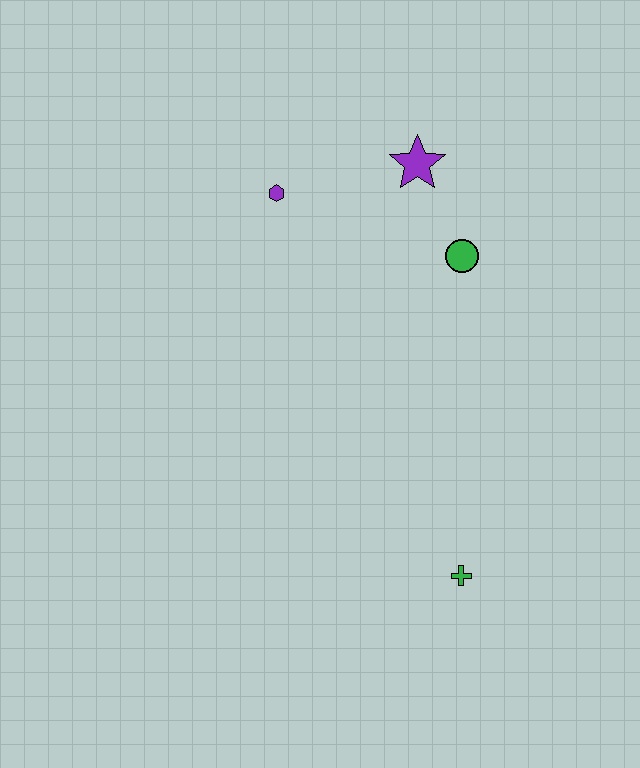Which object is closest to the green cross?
The green circle is closest to the green cross.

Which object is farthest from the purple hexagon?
The green cross is farthest from the purple hexagon.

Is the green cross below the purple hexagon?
Yes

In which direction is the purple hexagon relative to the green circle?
The purple hexagon is to the left of the green circle.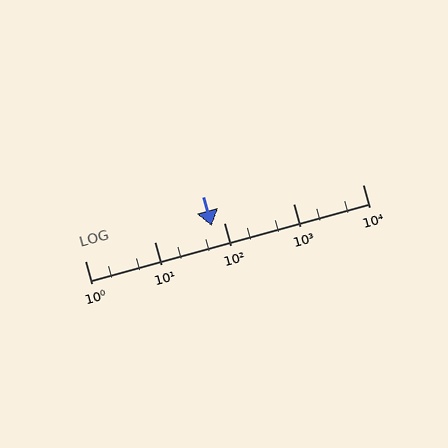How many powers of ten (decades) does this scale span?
The scale spans 4 decades, from 1 to 10000.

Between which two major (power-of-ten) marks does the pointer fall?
The pointer is between 10 and 100.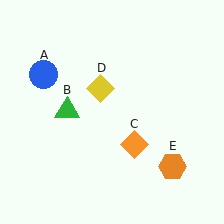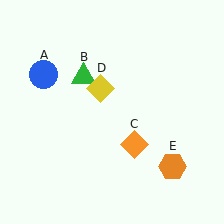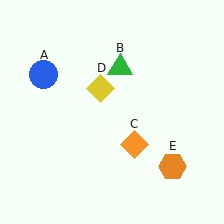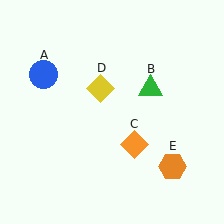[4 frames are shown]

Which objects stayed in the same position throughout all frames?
Blue circle (object A) and orange diamond (object C) and yellow diamond (object D) and orange hexagon (object E) remained stationary.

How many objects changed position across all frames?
1 object changed position: green triangle (object B).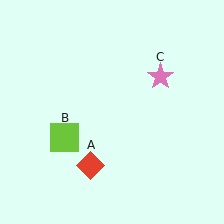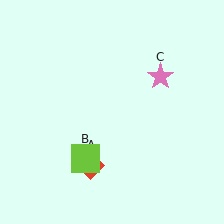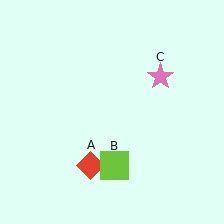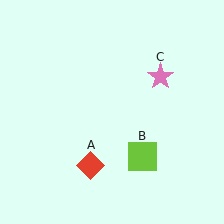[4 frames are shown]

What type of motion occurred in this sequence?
The lime square (object B) rotated counterclockwise around the center of the scene.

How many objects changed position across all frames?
1 object changed position: lime square (object B).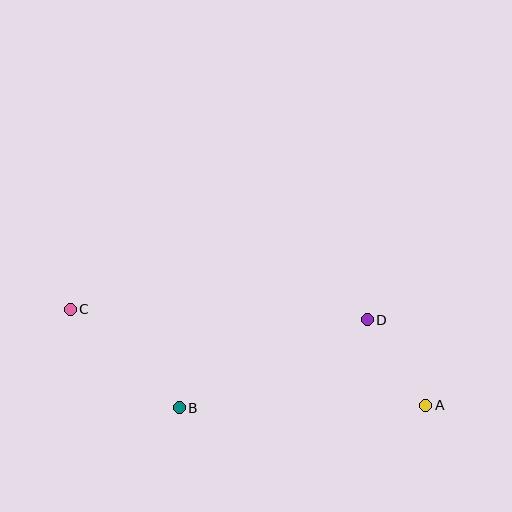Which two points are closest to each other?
Points A and D are closest to each other.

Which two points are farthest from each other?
Points A and C are farthest from each other.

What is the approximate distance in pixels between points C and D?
The distance between C and D is approximately 297 pixels.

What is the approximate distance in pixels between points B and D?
The distance between B and D is approximately 207 pixels.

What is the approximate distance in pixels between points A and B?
The distance between A and B is approximately 247 pixels.